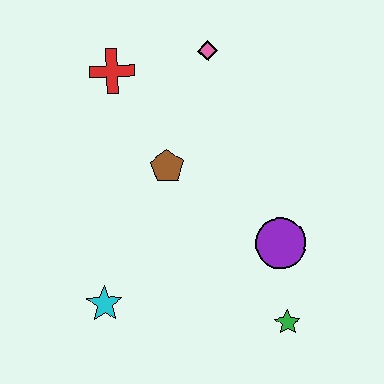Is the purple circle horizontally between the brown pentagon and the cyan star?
No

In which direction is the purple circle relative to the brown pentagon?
The purple circle is to the right of the brown pentagon.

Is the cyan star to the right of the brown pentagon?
No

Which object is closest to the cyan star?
The brown pentagon is closest to the cyan star.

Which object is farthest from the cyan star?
The pink diamond is farthest from the cyan star.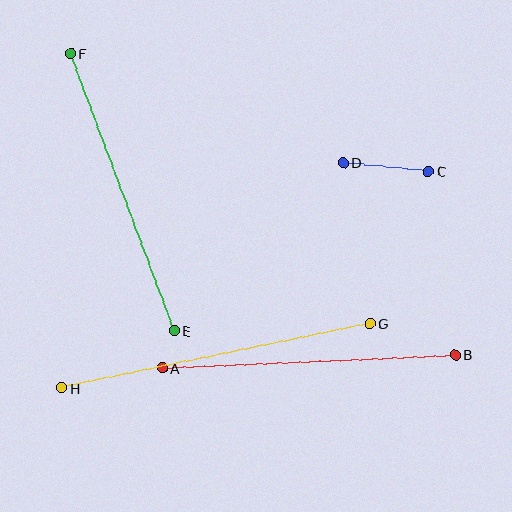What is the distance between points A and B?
The distance is approximately 293 pixels.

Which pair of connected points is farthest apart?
Points G and H are farthest apart.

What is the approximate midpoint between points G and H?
The midpoint is at approximately (216, 355) pixels.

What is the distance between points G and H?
The distance is approximately 315 pixels.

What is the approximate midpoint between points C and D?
The midpoint is at approximately (386, 167) pixels.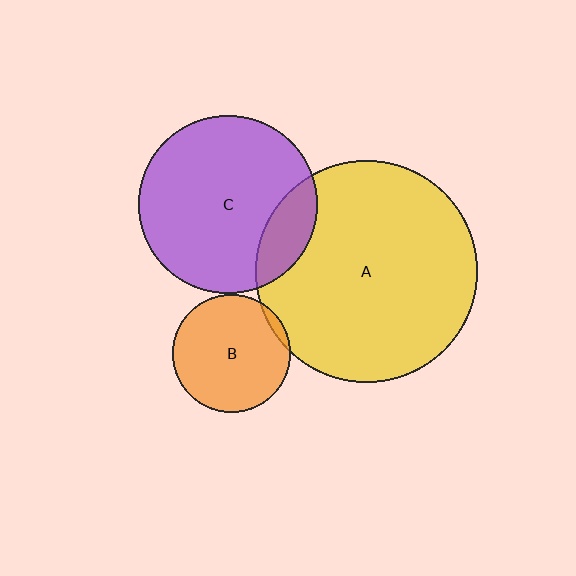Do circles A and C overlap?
Yes.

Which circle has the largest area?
Circle A (yellow).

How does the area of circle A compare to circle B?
Approximately 3.5 times.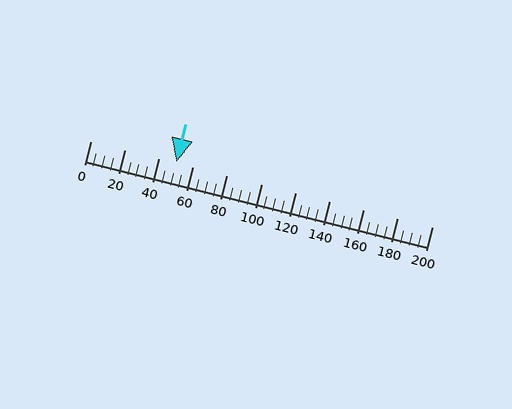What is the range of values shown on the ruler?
The ruler shows values from 0 to 200.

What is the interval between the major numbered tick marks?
The major tick marks are spaced 20 units apart.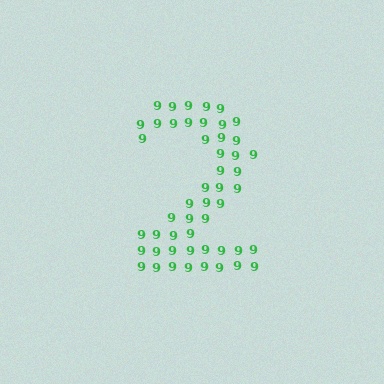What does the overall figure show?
The overall figure shows the digit 2.